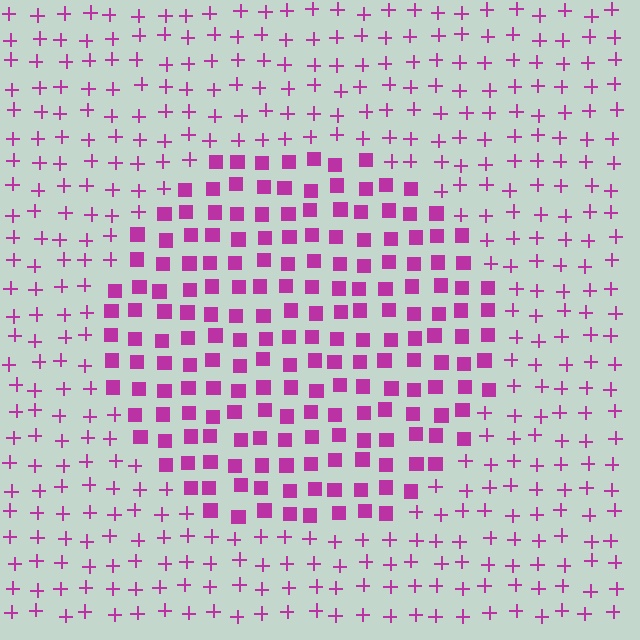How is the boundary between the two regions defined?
The boundary is defined by a change in element shape: squares inside vs. plus signs outside. All elements share the same color and spacing.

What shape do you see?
I see a circle.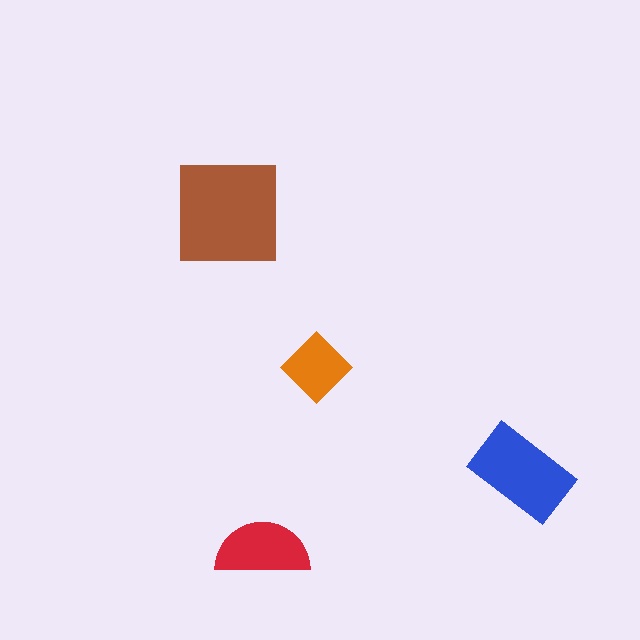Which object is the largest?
The brown square.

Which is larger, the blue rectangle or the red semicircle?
The blue rectangle.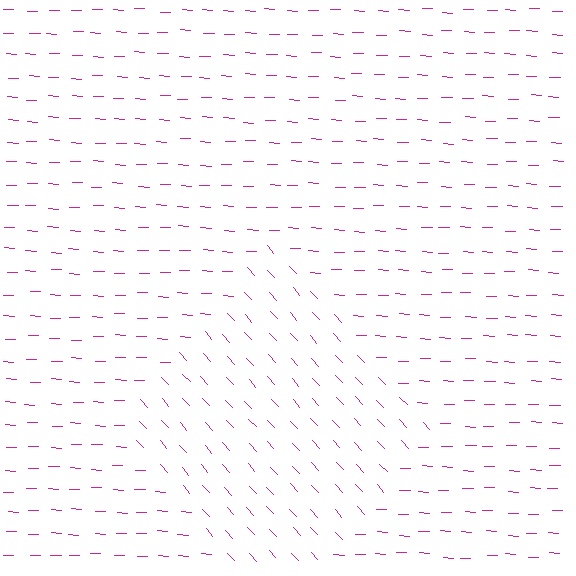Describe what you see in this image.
The image is filled with small magenta line segments. A diamond region in the image has lines oriented differently from the surrounding lines, creating a visible texture boundary.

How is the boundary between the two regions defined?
The boundary is defined purely by a change in line orientation (approximately 45 degrees difference). All lines are the same color and thickness.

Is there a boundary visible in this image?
Yes, there is a texture boundary formed by a change in line orientation.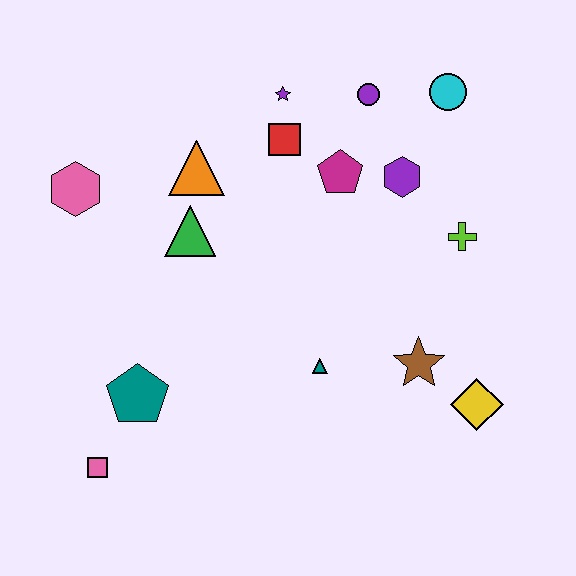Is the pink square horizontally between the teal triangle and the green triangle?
No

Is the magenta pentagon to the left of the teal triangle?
No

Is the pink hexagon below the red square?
Yes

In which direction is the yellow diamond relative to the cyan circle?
The yellow diamond is below the cyan circle.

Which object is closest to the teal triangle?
The brown star is closest to the teal triangle.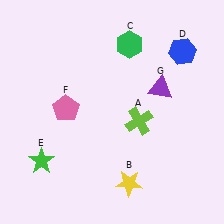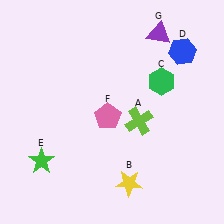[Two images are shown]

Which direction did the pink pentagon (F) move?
The pink pentagon (F) moved right.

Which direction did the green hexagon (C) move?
The green hexagon (C) moved down.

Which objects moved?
The objects that moved are: the green hexagon (C), the pink pentagon (F), the purple triangle (G).